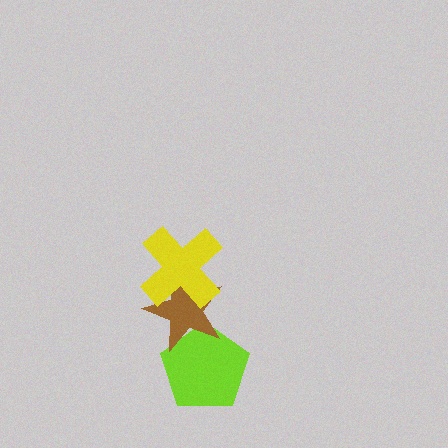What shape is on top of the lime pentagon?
The brown star is on top of the lime pentagon.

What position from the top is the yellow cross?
The yellow cross is 1st from the top.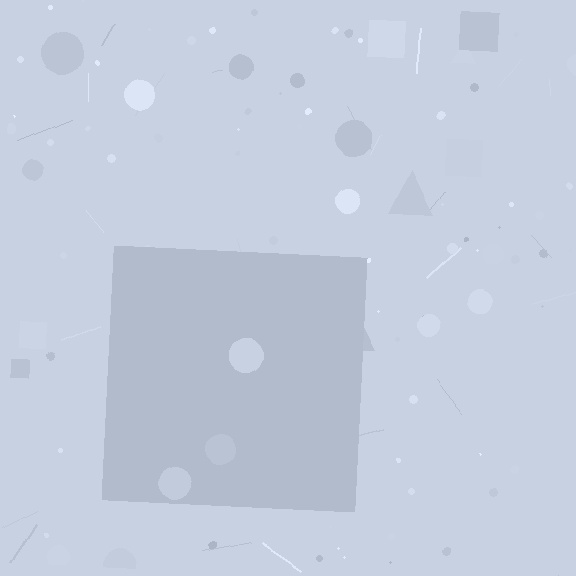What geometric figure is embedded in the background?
A square is embedded in the background.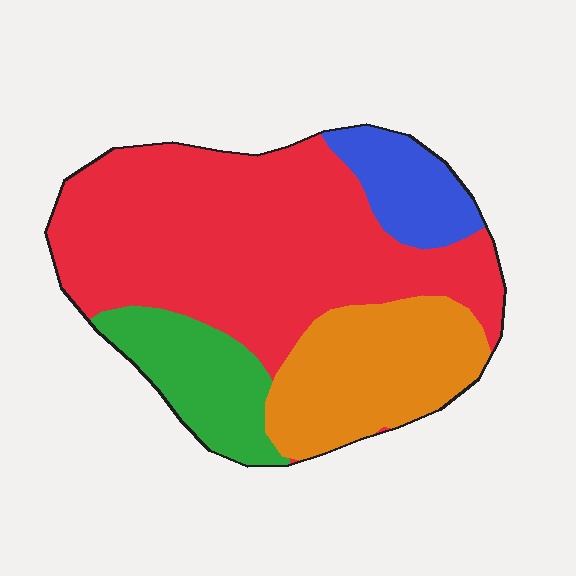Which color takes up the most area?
Red, at roughly 55%.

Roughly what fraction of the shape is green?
Green covers about 15% of the shape.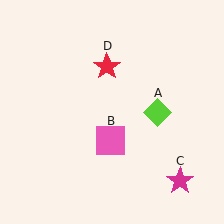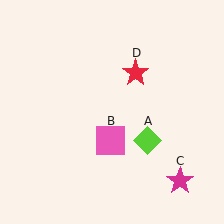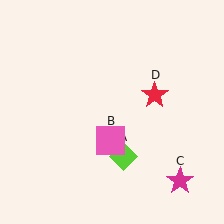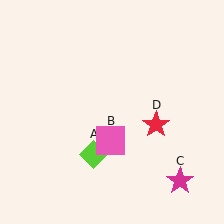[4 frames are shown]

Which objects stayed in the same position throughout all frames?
Pink square (object B) and magenta star (object C) remained stationary.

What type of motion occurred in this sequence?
The lime diamond (object A), red star (object D) rotated clockwise around the center of the scene.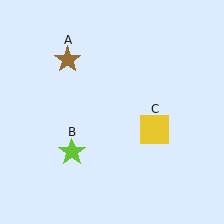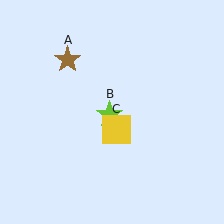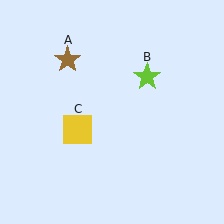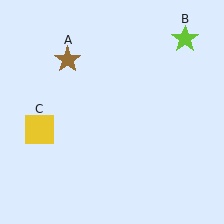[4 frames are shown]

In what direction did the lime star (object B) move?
The lime star (object B) moved up and to the right.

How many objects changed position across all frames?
2 objects changed position: lime star (object B), yellow square (object C).